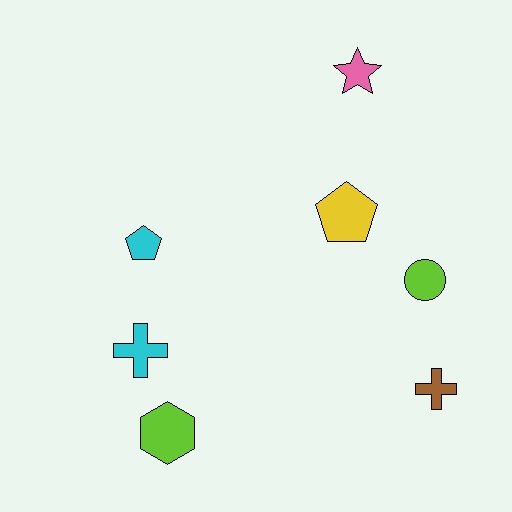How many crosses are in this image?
There are 2 crosses.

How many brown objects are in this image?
There is 1 brown object.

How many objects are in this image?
There are 7 objects.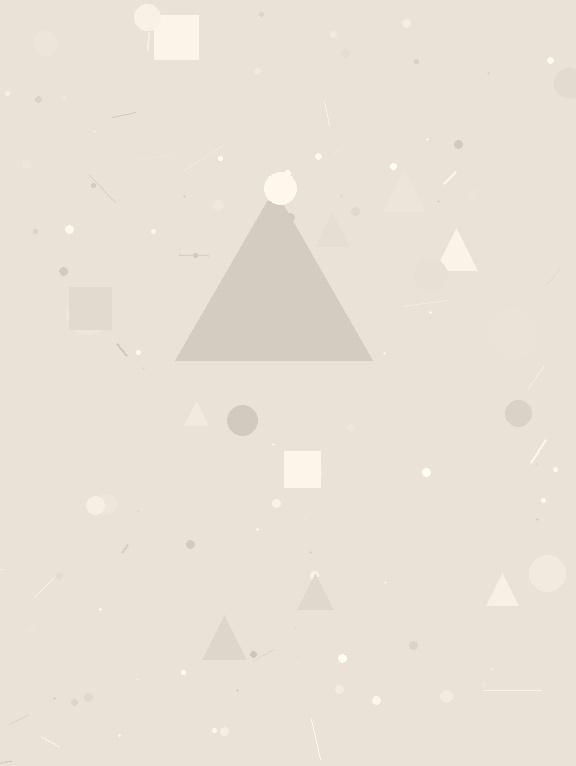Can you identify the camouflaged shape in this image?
The camouflaged shape is a triangle.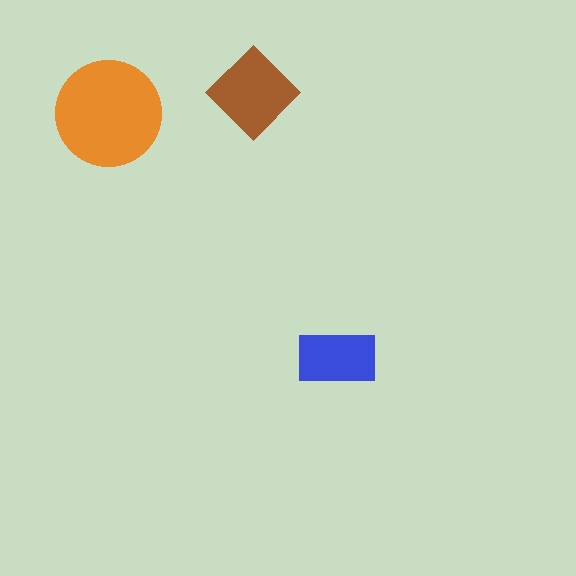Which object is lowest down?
The blue rectangle is bottommost.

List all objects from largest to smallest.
The orange circle, the brown diamond, the blue rectangle.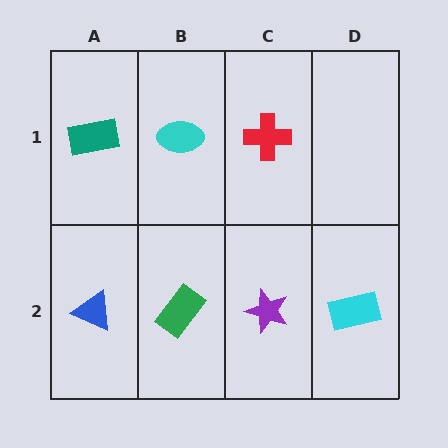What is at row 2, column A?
A blue triangle.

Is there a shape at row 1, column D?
No, that cell is empty.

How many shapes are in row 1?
3 shapes.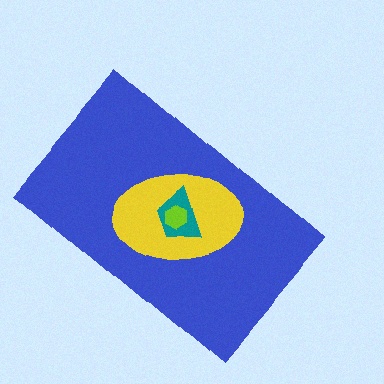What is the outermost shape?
The blue rectangle.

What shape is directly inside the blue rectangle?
The yellow ellipse.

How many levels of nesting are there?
4.